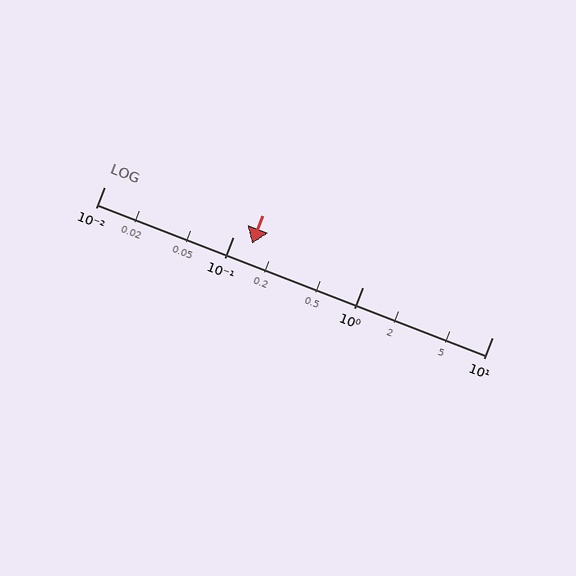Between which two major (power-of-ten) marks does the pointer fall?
The pointer is between 0.1 and 1.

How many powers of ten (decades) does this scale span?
The scale spans 3 decades, from 0.01 to 10.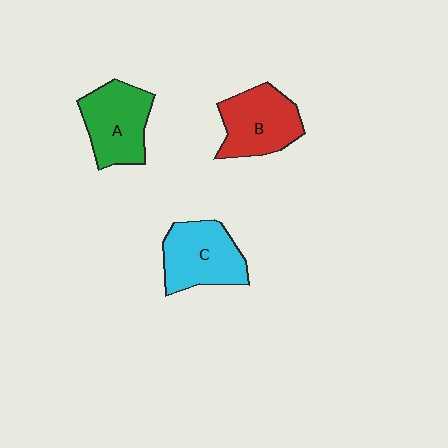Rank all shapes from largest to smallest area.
From largest to smallest: C (cyan), A (green), B (red).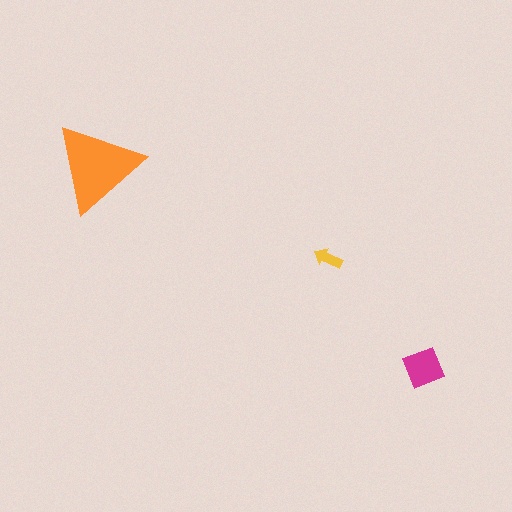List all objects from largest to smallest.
The orange triangle, the magenta square, the yellow arrow.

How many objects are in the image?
There are 3 objects in the image.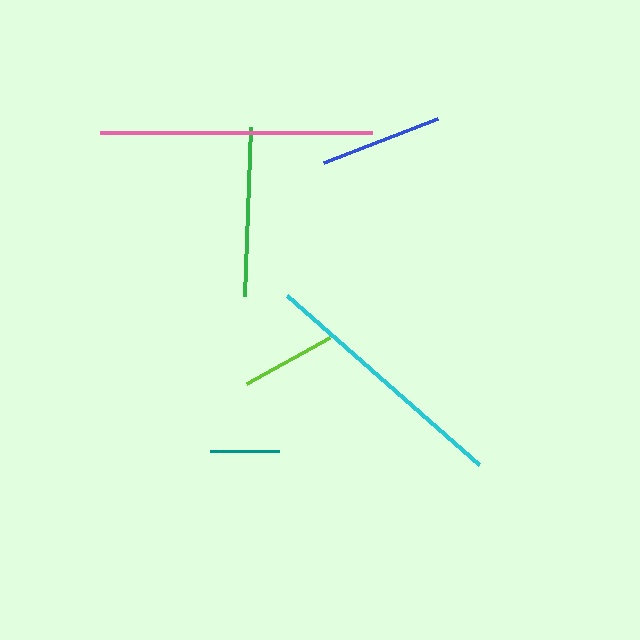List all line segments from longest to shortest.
From longest to shortest: pink, cyan, green, blue, lime, teal.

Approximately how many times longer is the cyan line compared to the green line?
The cyan line is approximately 1.5 times the length of the green line.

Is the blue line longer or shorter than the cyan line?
The cyan line is longer than the blue line.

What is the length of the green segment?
The green segment is approximately 169 pixels long.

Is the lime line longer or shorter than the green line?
The green line is longer than the lime line.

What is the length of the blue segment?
The blue segment is approximately 122 pixels long.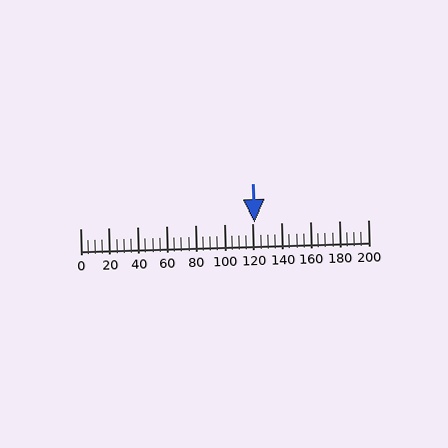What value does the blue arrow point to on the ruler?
The blue arrow points to approximately 121.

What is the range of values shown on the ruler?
The ruler shows values from 0 to 200.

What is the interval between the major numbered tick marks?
The major tick marks are spaced 20 units apart.